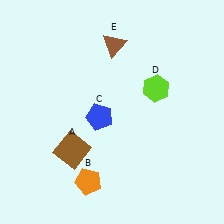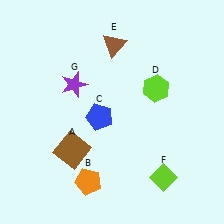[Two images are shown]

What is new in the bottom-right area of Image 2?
A lime diamond (F) was added in the bottom-right area of Image 2.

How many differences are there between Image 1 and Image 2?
There are 2 differences between the two images.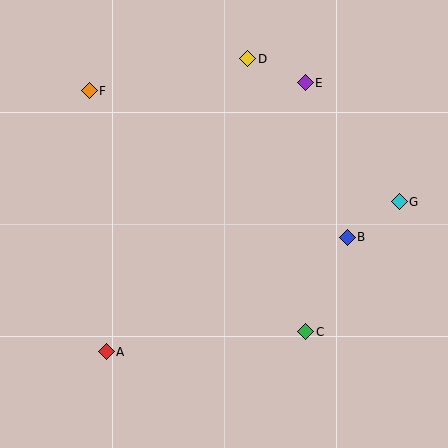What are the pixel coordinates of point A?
Point A is at (106, 352).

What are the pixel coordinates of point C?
Point C is at (306, 332).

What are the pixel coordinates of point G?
Point G is at (399, 202).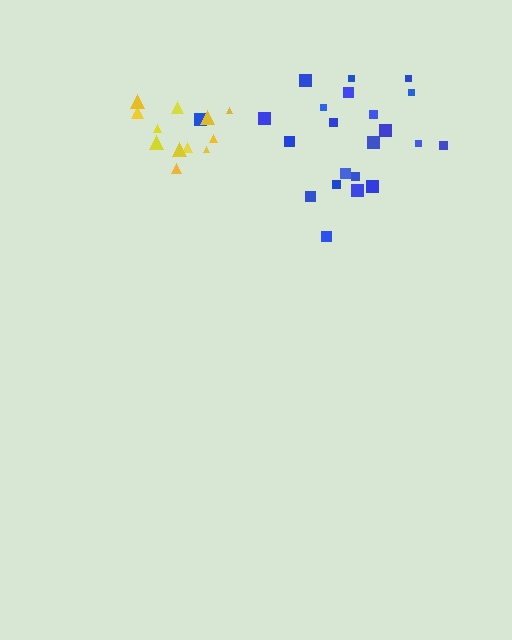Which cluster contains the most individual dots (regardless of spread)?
Blue (22).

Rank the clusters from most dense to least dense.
yellow, blue.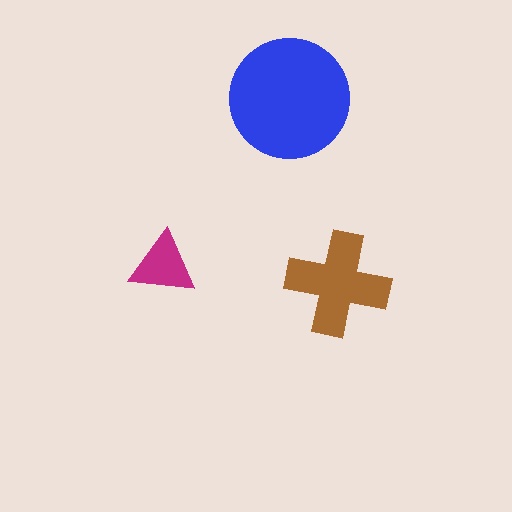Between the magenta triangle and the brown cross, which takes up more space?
The brown cross.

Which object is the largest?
The blue circle.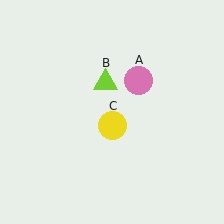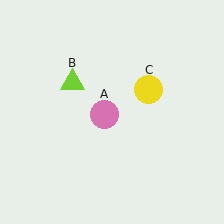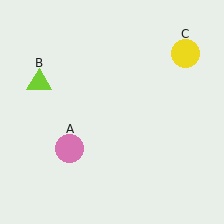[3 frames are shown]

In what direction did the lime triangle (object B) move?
The lime triangle (object B) moved left.